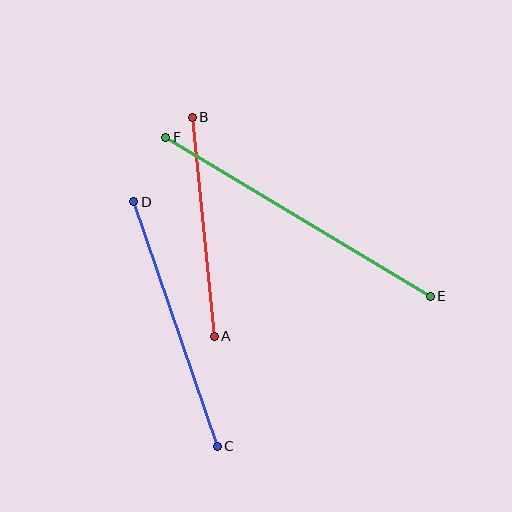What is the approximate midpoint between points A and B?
The midpoint is at approximately (203, 227) pixels.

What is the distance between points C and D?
The distance is approximately 258 pixels.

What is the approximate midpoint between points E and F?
The midpoint is at approximately (298, 217) pixels.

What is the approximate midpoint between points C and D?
The midpoint is at approximately (175, 324) pixels.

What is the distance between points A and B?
The distance is approximately 220 pixels.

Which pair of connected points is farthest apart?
Points E and F are farthest apart.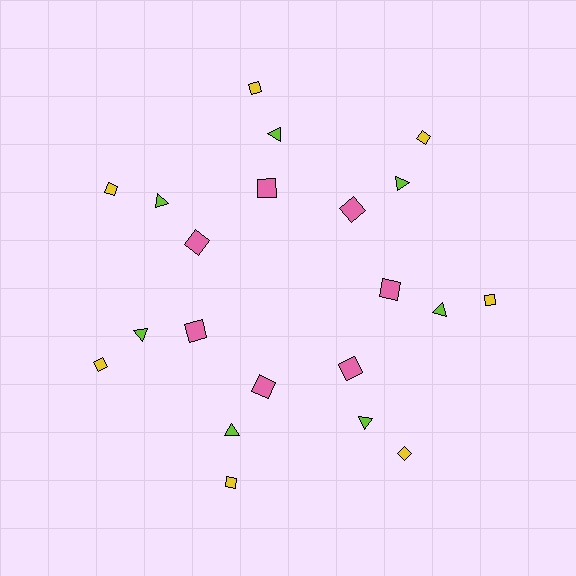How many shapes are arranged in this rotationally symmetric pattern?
There are 21 shapes, arranged in 7 groups of 3.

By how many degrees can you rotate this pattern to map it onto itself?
The pattern maps onto itself every 51 degrees of rotation.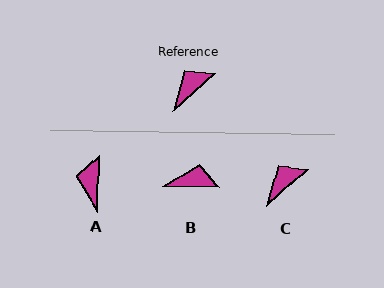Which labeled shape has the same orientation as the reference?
C.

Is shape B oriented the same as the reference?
No, it is off by about 43 degrees.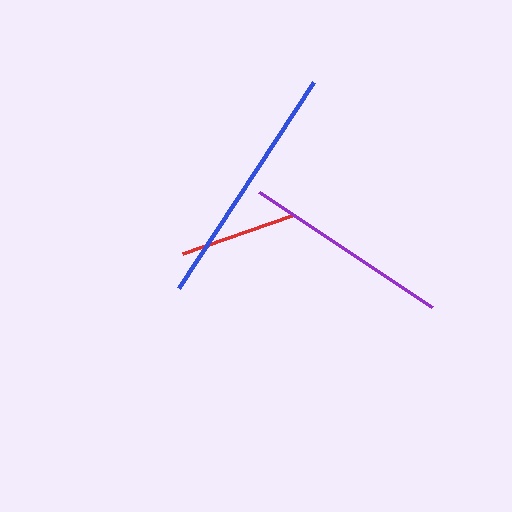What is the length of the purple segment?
The purple segment is approximately 209 pixels long.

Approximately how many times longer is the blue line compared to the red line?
The blue line is approximately 2.1 times the length of the red line.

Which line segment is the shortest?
The red line is the shortest at approximately 115 pixels.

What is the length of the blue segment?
The blue segment is approximately 246 pixels long.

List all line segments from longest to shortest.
From longest to shortest: blue, purple, red.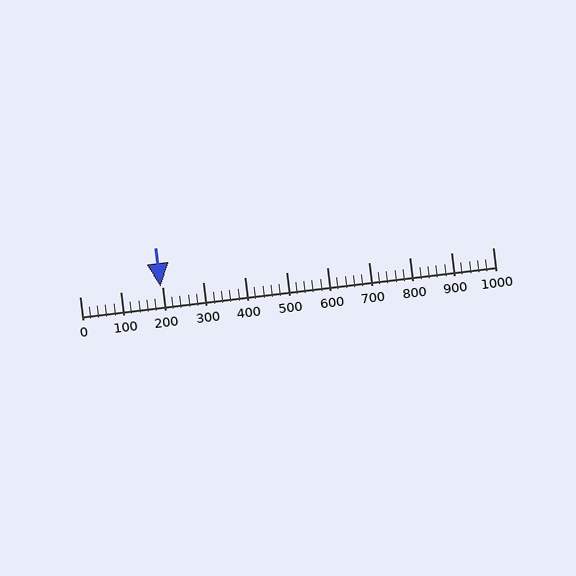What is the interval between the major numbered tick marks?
The major tick marks are spaced 100 units apart.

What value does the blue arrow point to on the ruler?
The blue arrow points to approximately 196.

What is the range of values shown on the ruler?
The ruler shows values from 0 to 1000.